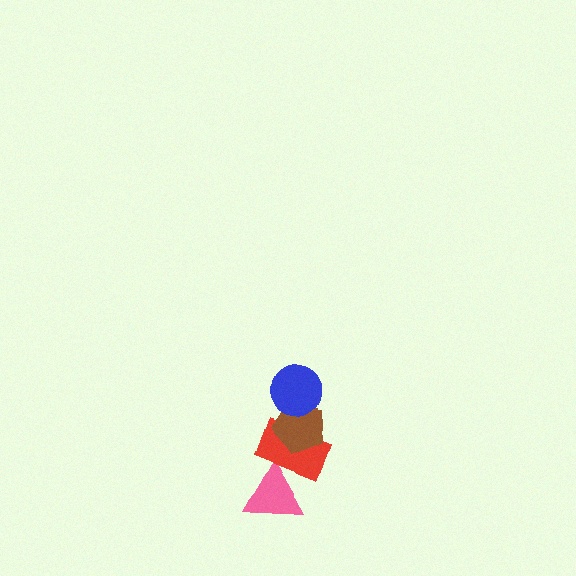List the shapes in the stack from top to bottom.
From top to bottom: the blue circle, the brown pentagon, the red rectangle, the pink triangle.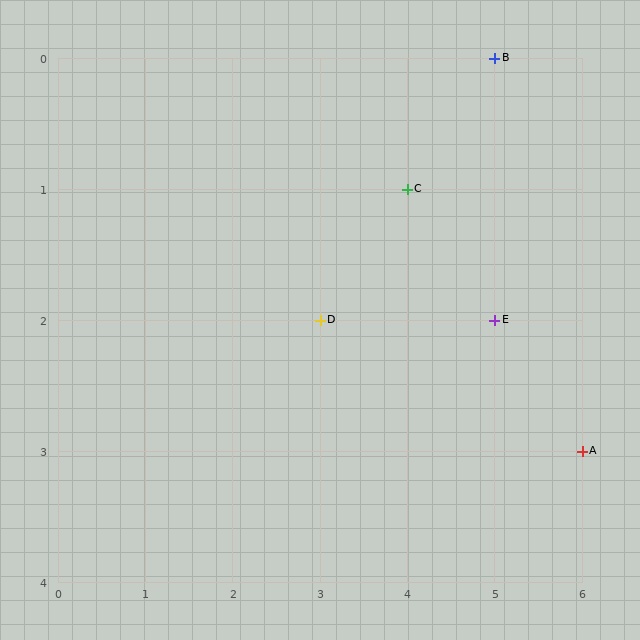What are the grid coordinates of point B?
Point B is at grid coordinates (5, 0).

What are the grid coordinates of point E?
Point E is at grid coordinates (5, 2).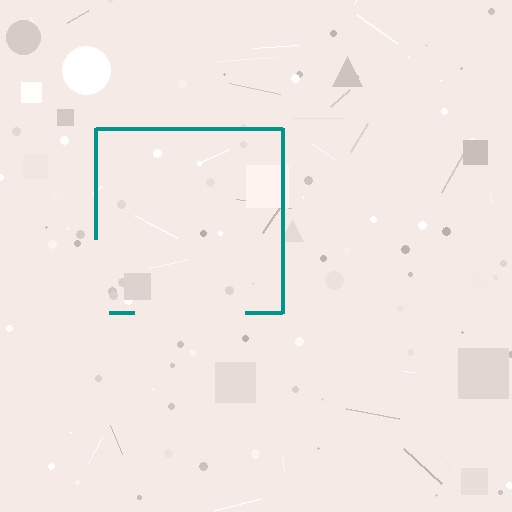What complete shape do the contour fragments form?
The contour fragments form a square.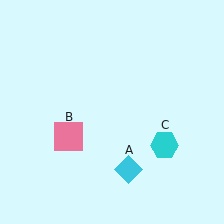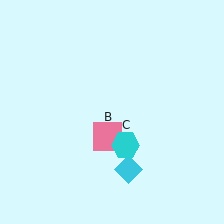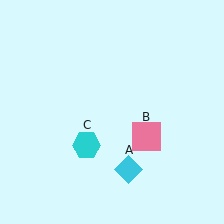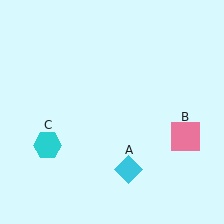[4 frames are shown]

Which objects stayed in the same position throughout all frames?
Cyan diamond (object A) remained stationary.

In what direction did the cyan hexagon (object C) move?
The cyan hexagon (object C) moved left.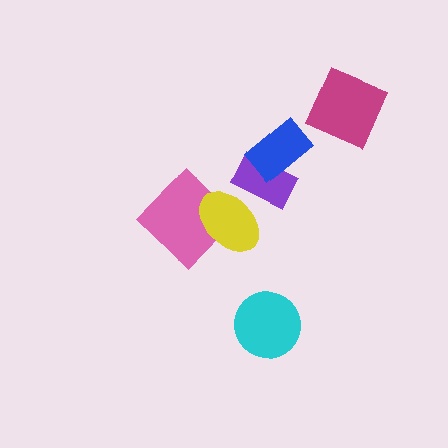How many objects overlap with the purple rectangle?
2 objects overlap with the purple rectangle.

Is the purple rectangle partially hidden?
Yes, it is partially covered by another shape.